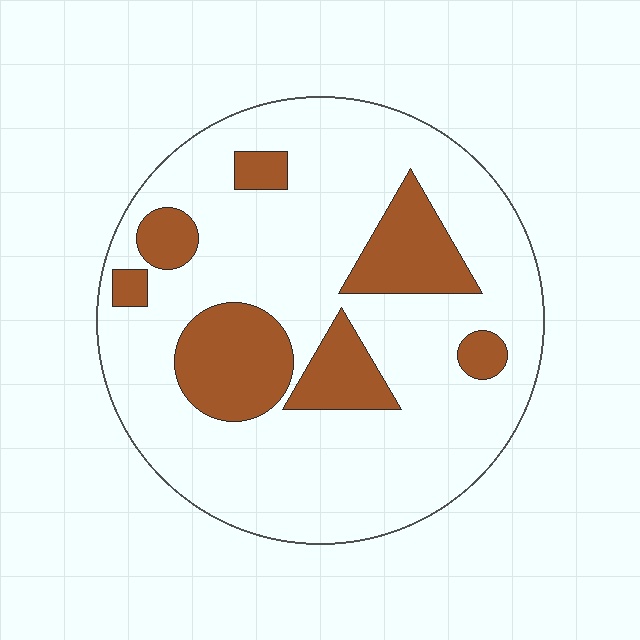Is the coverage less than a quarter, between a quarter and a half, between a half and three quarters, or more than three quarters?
Less than a quarter.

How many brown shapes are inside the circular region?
7.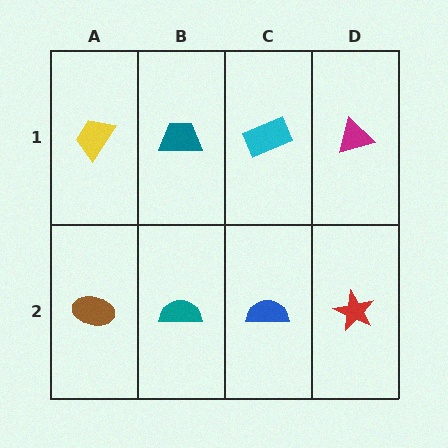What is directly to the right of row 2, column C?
A red star.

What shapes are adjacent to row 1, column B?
A teal semicircle (row 2, column B), a yellow trapezoid (row 1, column A), a cyan rectangle (row 1, column C).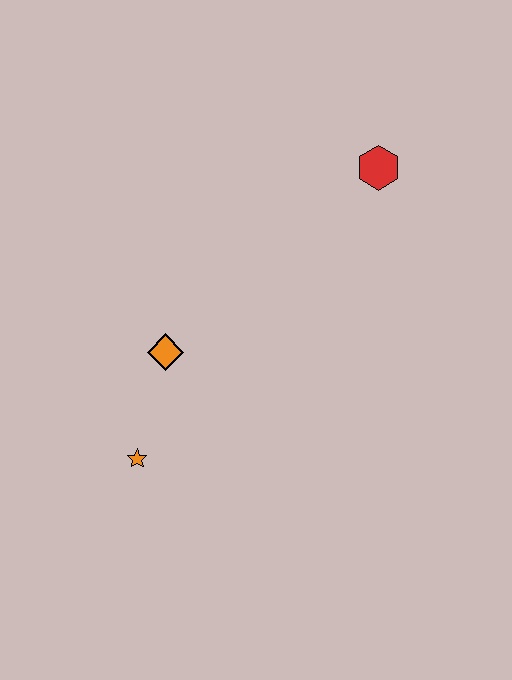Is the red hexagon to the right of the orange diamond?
Yes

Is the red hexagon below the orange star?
No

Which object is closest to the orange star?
The orange diamond is closest to the orange star.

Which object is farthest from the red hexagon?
The orange star is farthest from the red hexagon.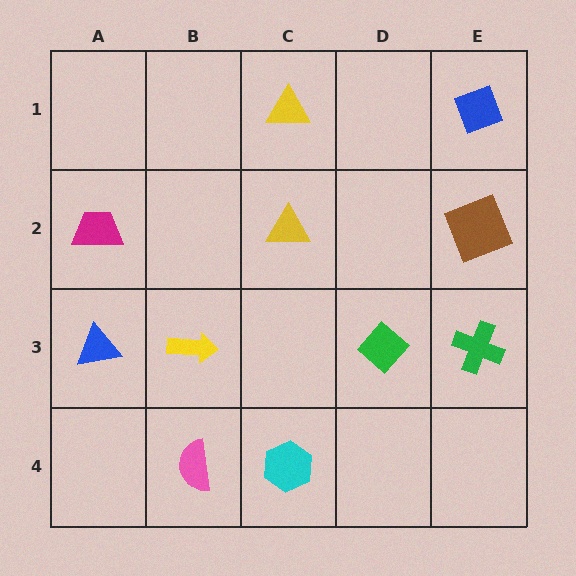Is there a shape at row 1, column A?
No, that cell is empty.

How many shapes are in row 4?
2 shapes.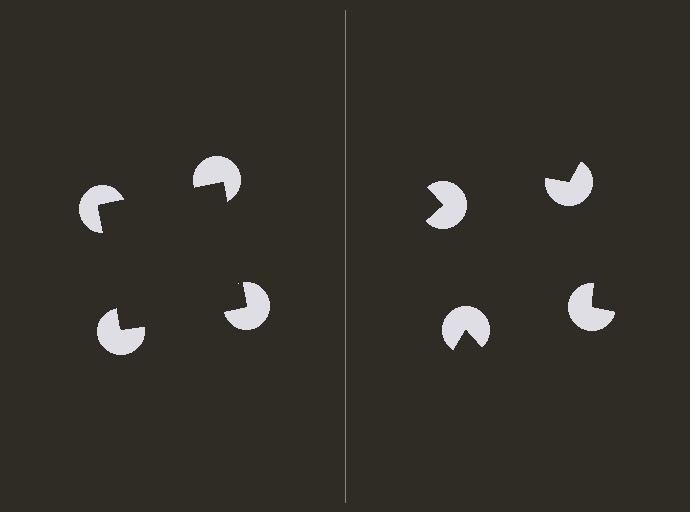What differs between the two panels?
The pac-man discs are positioned identically on both sides; only the wedge orientations differ. On the left they align to a square; on the right they are misaligned.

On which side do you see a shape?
An illusory square appears on the left side. On the right side the wedge cuts are rotated, so no coherent shape forms.